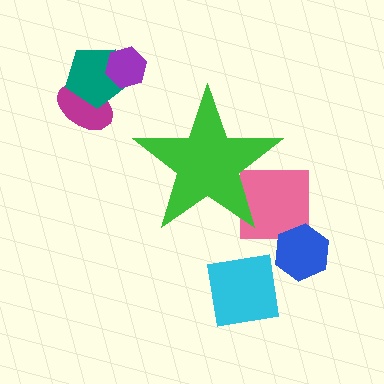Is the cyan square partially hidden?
No, the cyan square is fully visible.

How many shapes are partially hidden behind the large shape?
1 shape is partially hidden.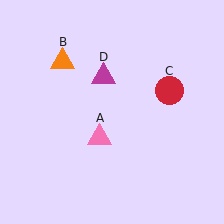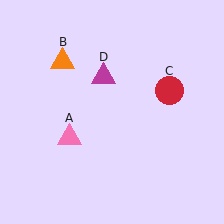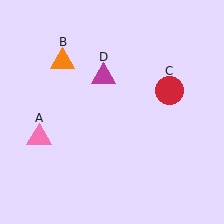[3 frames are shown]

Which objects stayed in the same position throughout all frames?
Orange triangle (object B) and red circle (object C) and magenta triangle (object D) remained stationary.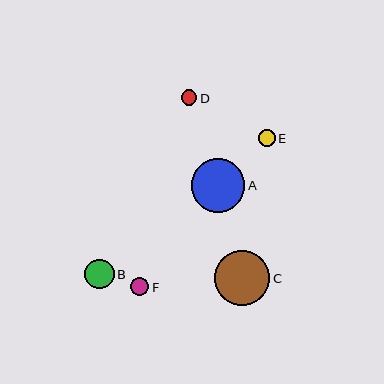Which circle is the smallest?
Circle D is the smallest with a size of approximately 15 pixels.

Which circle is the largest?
Circle C is the largest with a size of approximately 55 pixels.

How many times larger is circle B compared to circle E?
Circle B is approximately 1.8 times the size of circle E.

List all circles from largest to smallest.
From largest to smallest: C, A, B, F, E, D.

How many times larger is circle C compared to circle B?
Circle C is approximately 1.9 times the size of circle B.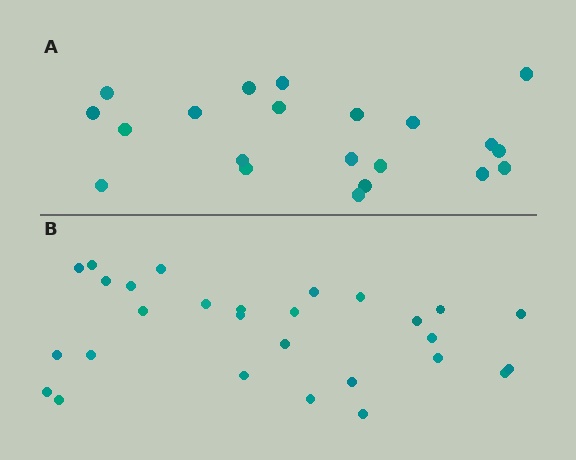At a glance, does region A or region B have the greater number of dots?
Region B (the bottom region) has more dots.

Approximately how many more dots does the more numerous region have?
Region B has roughly 8 or so more dots than region A.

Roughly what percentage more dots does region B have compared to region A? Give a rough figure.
About 35% more.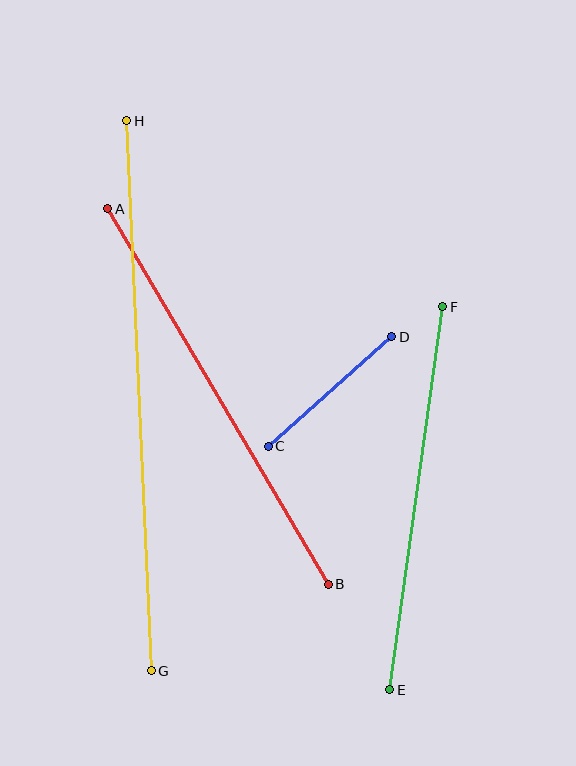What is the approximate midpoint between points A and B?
The midpoint is at approximately (218, 397) pixels.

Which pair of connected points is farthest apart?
Points G and H are farthest apart.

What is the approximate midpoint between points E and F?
The midpoint is at approximately (416, 498) pixels.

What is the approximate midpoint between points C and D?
The midpoint is at approximately (330, 392) pixels.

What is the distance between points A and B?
The distance is approximately 436 pixels.